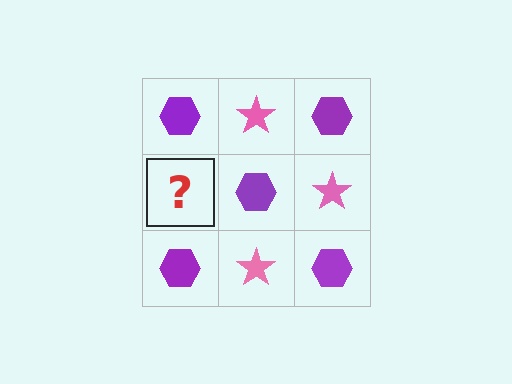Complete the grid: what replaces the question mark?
The question mark should be replaced with a pink star.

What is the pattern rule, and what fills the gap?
The rule is that it alternates purple hexagon and pink star in a checkerboard pattern. The gap should be filled with a pink star.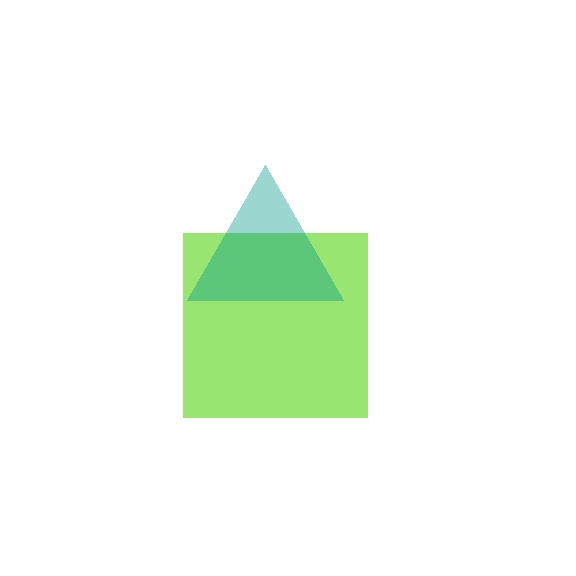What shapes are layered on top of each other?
The layered shapes are: a lime square, a teal triangle.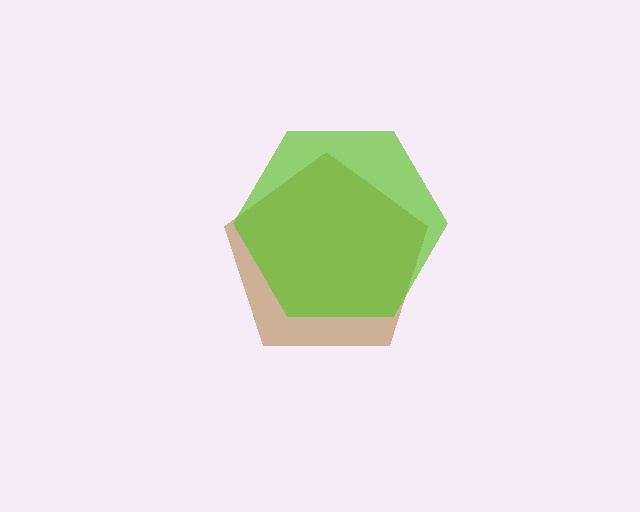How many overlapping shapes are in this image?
There are 2 overlapping shapes in the image.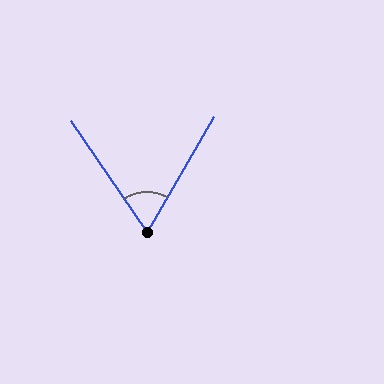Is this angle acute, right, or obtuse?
It is acute.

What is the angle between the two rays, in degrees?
Approximately 64 degrees.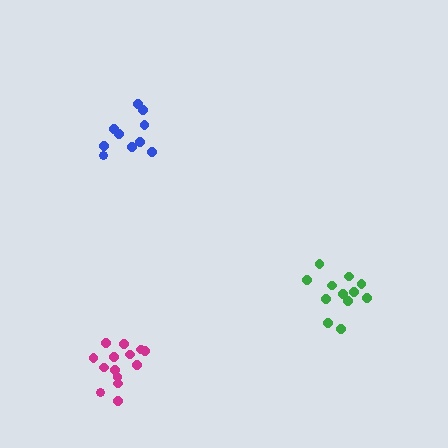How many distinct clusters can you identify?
There are 3 distinct clusters.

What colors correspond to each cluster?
The clusters are colored: green, magenta, blue.